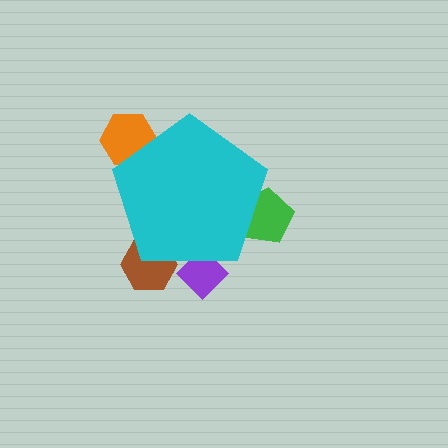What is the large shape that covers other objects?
A cyan pentagon.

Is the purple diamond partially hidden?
Yes, the purple diamond is partially hidden behind the cyan pentagon.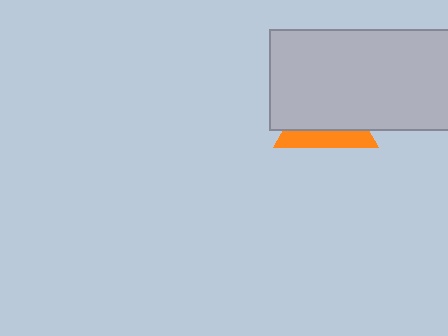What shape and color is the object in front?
The object in front is a light gray rectangle.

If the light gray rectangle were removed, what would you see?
You would see the complete orange triangle.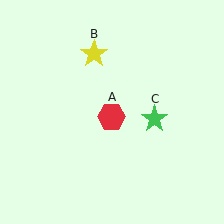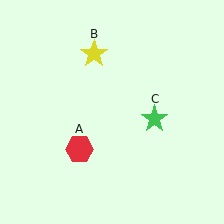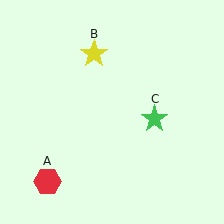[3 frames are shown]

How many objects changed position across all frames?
1 object changed position: red hexagon (object A).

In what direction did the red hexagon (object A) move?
The red hexagon (object A) moved down and to the left.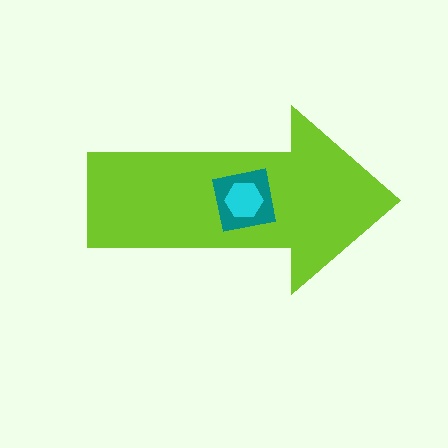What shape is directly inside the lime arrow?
The teal square.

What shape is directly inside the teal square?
The cyan hexagon.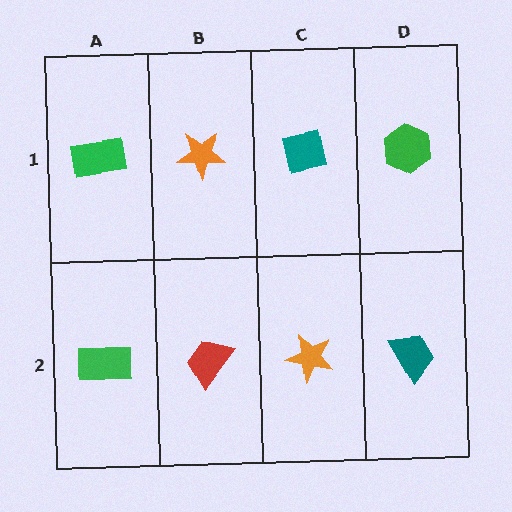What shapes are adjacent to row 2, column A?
A green rectangle (row 1, column A), a red trapezoid (row 2, column B).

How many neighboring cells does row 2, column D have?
2.